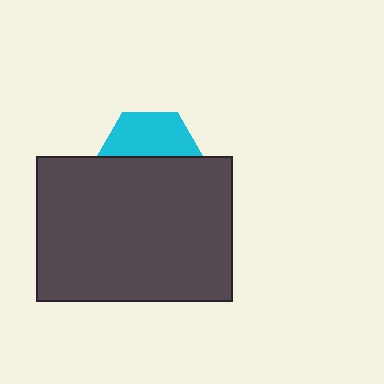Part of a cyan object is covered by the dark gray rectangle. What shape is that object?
It is a hexagon.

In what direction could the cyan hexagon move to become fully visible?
The cyan hexagon could move up. That would shift it out from behind the dark gray rectangle entirely.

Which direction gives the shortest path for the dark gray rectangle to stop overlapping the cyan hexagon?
Moving down gives the shortest separation.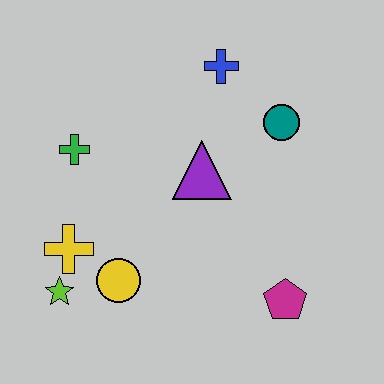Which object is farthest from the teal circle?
The lime star is farthest from the teal circle.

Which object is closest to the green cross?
The yellow cross is closest to the green cross.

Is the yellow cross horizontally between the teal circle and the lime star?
Yes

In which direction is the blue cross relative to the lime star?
The blue cross is above the lime star.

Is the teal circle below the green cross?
No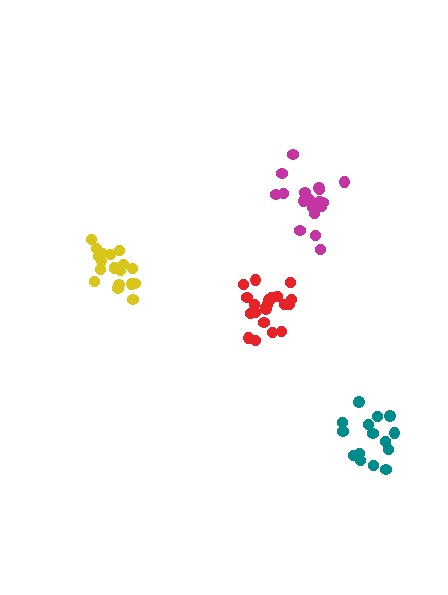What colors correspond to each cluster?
The clusters are colored: red, teal, magenta, yellow.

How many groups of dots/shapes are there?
There are 4 groups.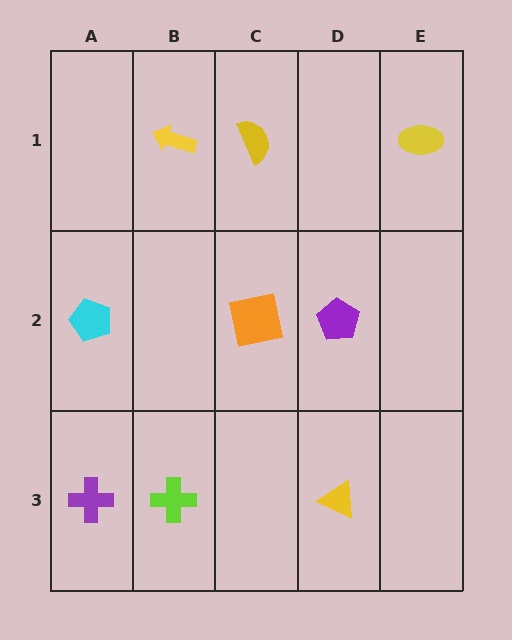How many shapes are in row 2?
3 shapes.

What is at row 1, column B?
A yellow arrow.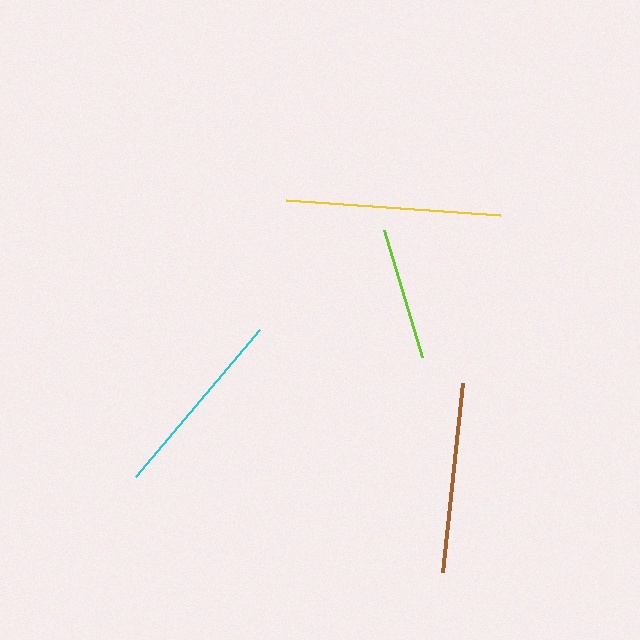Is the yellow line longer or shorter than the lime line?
The yellow line is longer than the lime line.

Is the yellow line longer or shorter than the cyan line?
The yellow line is longer than the cyan line.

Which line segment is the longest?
The yellow line is the longest at approximately 215 pixels.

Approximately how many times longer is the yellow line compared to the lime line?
The yellow line is approximately 1.6 times the length of the lime line.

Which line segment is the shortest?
The lime line is the shortest at approximately 133 pixels.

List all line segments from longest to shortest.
From longest to shortest: yellow, cyan, brown, lime.